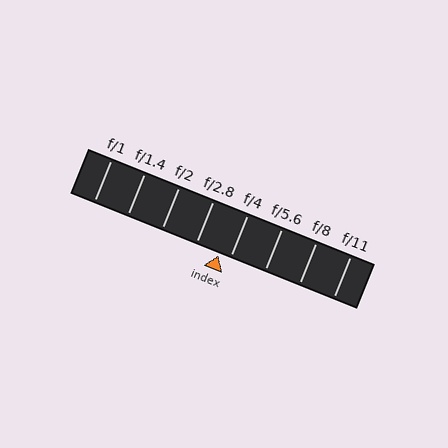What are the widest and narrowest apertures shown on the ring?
The widest aperture shown is f/1 and the narrowest is f/11.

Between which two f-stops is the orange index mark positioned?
The index mark is between f/2.8 and f/4.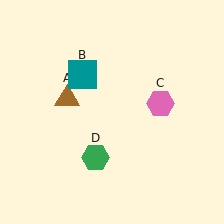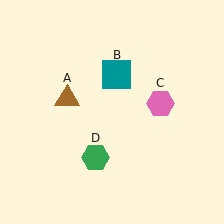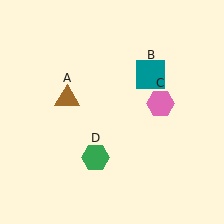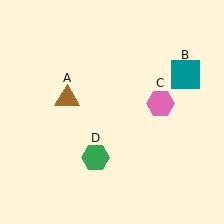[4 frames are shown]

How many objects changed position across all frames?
1 object changed position: teal square (object B).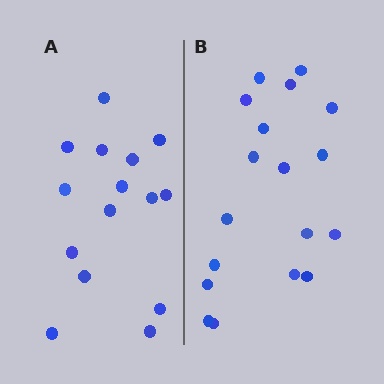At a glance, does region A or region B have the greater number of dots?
Region B (the right region) has more dots.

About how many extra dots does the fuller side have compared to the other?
Region B has just a few more — roughly 2 or 3 more dots than region A.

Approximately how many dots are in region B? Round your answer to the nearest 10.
About 20 dots. (The exact count is 18, which rounds to 20.)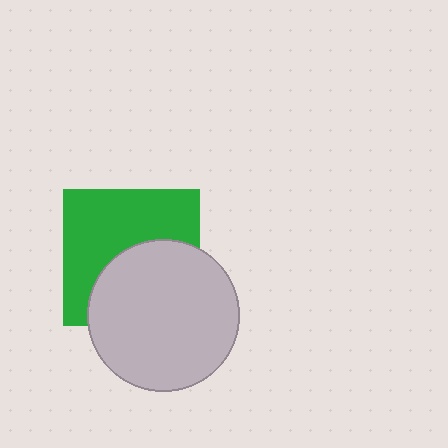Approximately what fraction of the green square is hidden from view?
Roughly 45% of the green square is hidden behind the light gray circle.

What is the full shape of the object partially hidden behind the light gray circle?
The partially hidden object is a green square.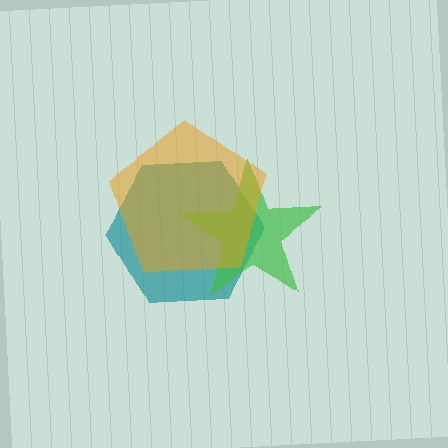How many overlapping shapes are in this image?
There are 3 overlapping shapes in the image.